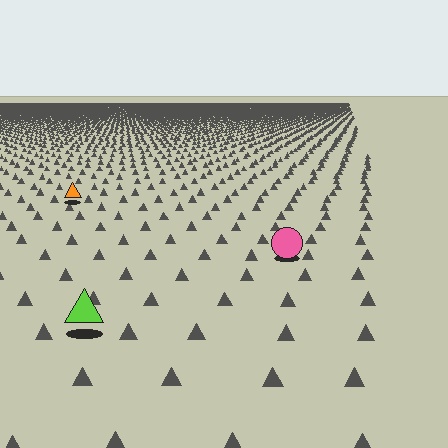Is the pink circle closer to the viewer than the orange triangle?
Yes. The pink circle is closer — you can tell from the texture gradient: the ground texture is coarser near it.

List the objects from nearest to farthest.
From nearest to farthest: the lime triangle, the pink circle, the orange triangle.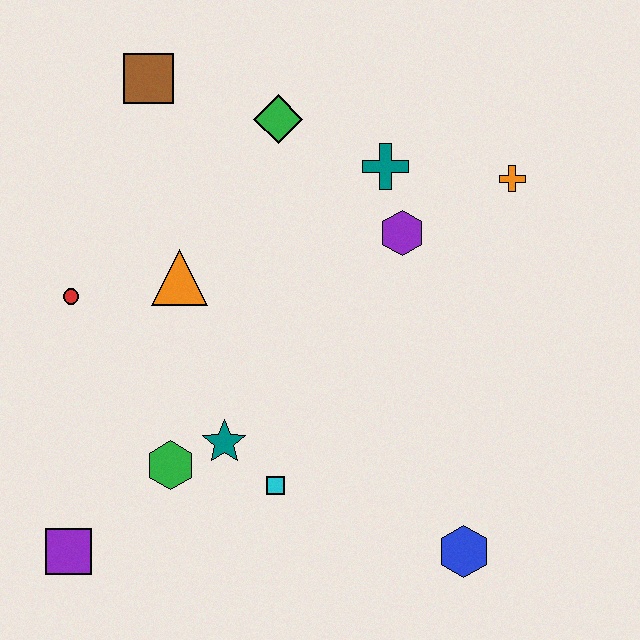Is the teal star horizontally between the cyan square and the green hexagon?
Yes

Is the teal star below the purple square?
No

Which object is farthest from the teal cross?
The purple square is farthest from the teal cross.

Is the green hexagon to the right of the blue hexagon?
No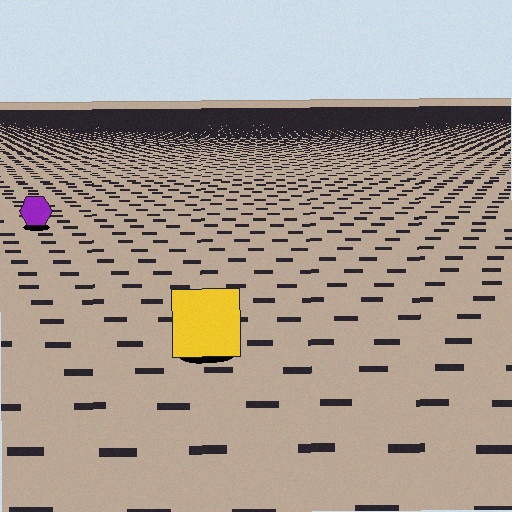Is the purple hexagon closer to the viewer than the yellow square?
No. The yellow square is closer — you can tell from the texture gradient: the ground texture is coarser near it.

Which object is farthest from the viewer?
The purple hexagon is farthest from the viewer. It appears smaller and the ground texture around it is denser.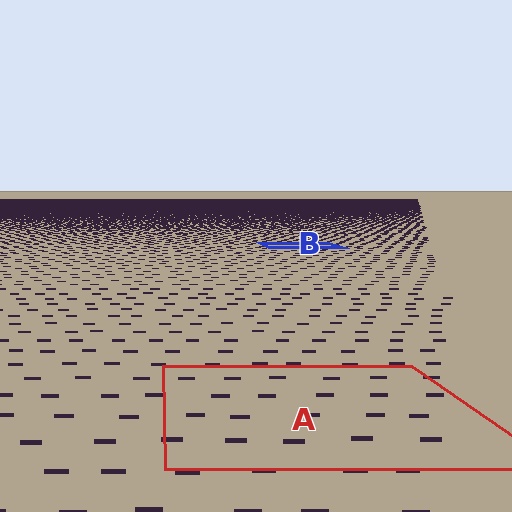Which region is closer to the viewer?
Region A is closer. The texture elements there are larger and more spread out.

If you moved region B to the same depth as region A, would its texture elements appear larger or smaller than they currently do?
They would appear larger. At a closer depth, the same texture elements are projected at a bigger on-screen size.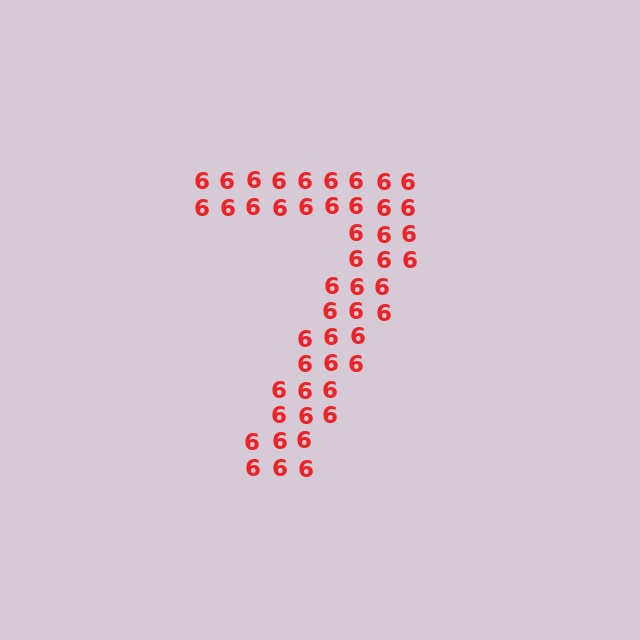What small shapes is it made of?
It is made of small digit 6's.